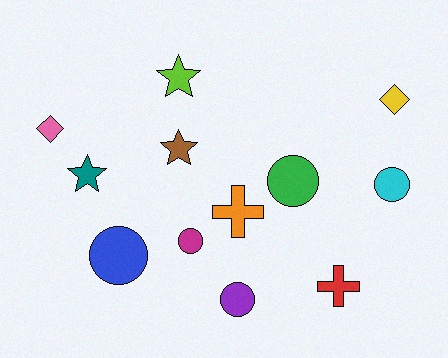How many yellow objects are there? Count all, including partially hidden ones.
There is 1 yellow object.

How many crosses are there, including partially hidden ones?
There are 2 crosses.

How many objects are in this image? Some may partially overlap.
There are 12 objects.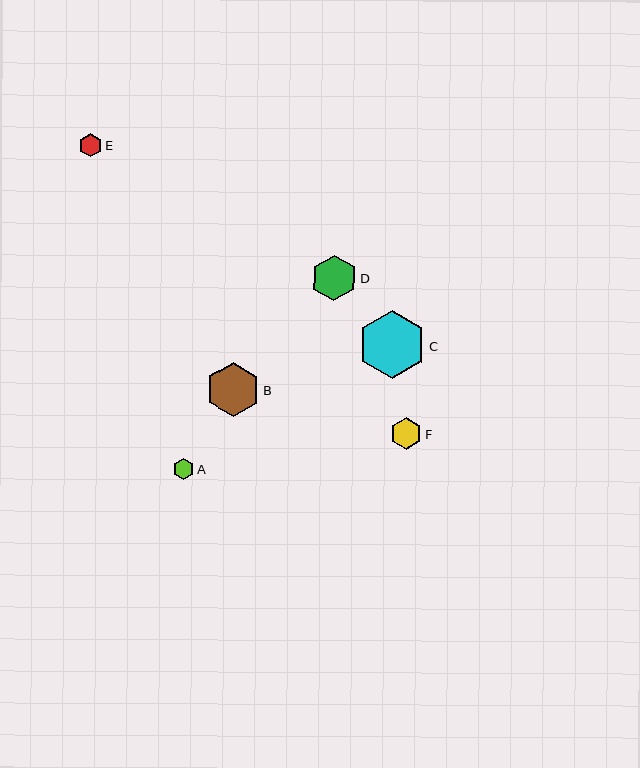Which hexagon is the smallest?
Hexagon A is the smallest with a size of approximately 21 pixels.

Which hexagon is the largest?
Hexagon C is the largest with a size of approximately 68 pixels.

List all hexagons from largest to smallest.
From largest to smallest: C, B, D, F, E, A.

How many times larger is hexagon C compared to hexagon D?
Hexagon C is approximately 1.5 times the size of hexagon D.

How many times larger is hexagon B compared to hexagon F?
Hexagon B is approximately 1.7 times the size of hexagon F.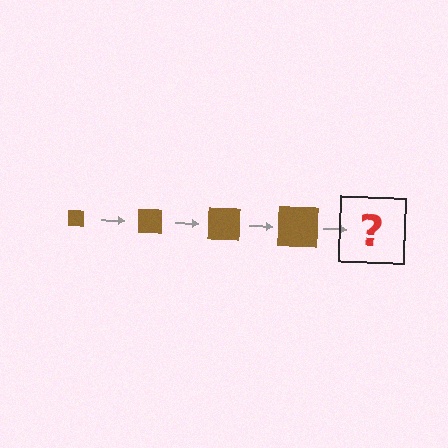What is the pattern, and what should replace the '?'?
The pattern is that the square gets progressively larger each step. The '?' should be a brown square, larger than the previous one.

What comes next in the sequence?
The next element should be a brown square, larger than the previous one.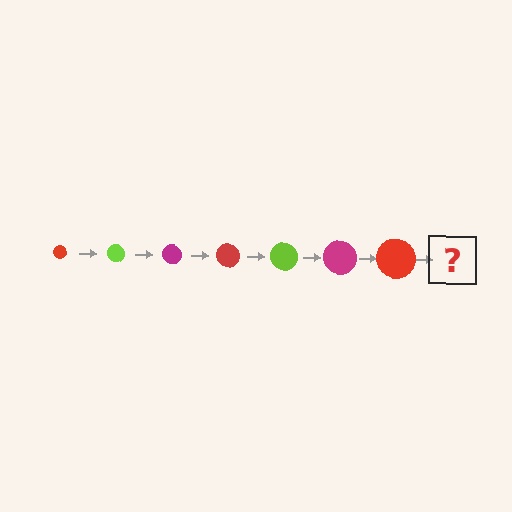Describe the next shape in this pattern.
It should be a lime circle, larger than the previous one.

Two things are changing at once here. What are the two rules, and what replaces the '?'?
The two rules are that the circle grows larger each step and the color cycles through red, lime, and magenta. The '?' should be a lime circle, larger than the previous one.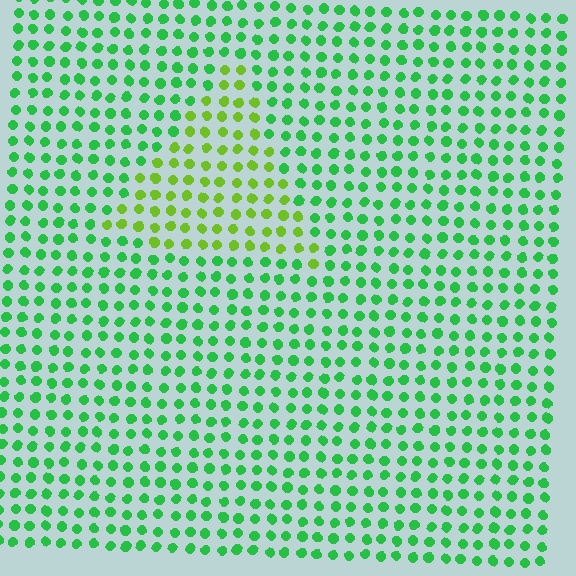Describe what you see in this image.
The image is filled with small green elements in a uniform arrangement. A triangle-shaped region is visible where the elements are tinted to a slightly different hue, forming a subtle color boundary.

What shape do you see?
I see a triangle.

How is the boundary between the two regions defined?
The boundary is defined purely by a slight shift in hue (about 40 degrees). Spacing, size, and orientation are identical on both sides.